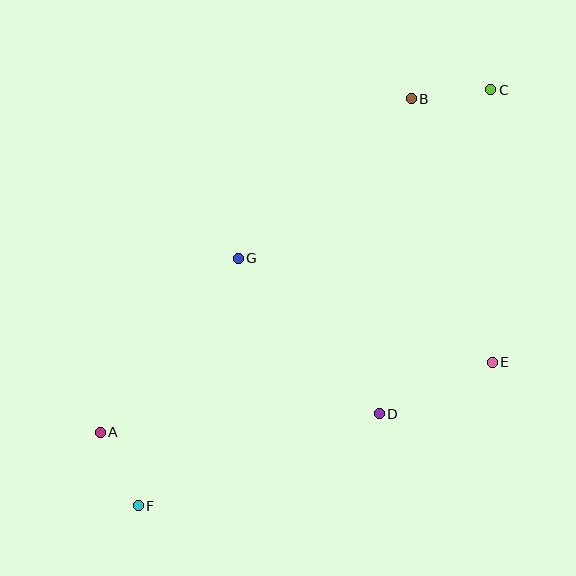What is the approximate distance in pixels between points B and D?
The distance between B and D is approximately 317 pixels.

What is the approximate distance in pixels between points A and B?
The distance between A and B is approximately 456 pixels.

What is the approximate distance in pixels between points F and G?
The distance between F and G is approximately 267 pixels.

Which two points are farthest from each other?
Points C and F are farthest from each other.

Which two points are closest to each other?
Points B and C are closest to each other.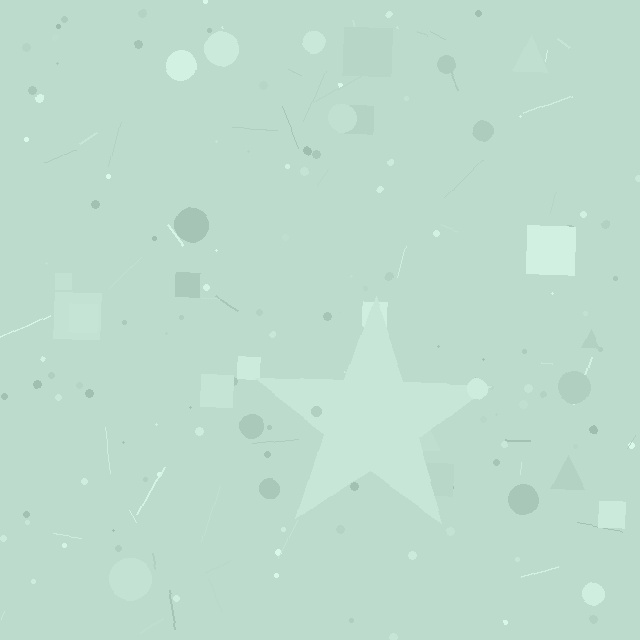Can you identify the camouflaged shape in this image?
The camouflaged shape is a star.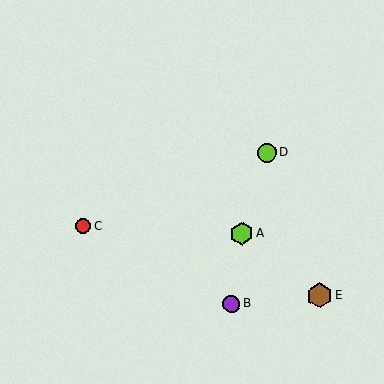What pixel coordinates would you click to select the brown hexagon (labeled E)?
Click at (320, 296) to select the brown hexagon E.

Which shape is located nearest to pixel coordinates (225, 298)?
The purple circle (labeled B) at (232, 304) is nearest to that location.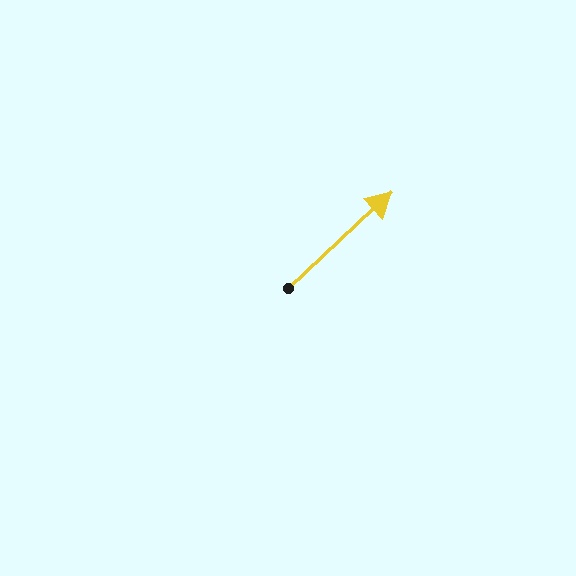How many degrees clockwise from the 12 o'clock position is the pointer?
Approximately 47 degrees.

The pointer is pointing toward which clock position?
Roughly 2 o'clock.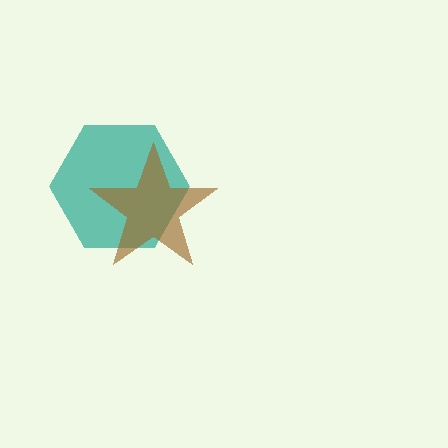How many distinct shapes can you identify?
There are 2 distinct shapes: a teal hexagon, a brown star.